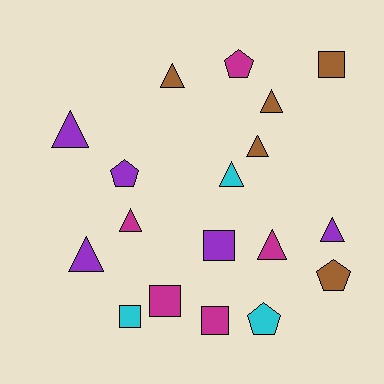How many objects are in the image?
There are 18 objects.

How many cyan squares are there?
There is 1 cyan square.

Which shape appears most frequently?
Triangle, with 9 objects.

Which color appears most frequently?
Magenta, with 5 objects.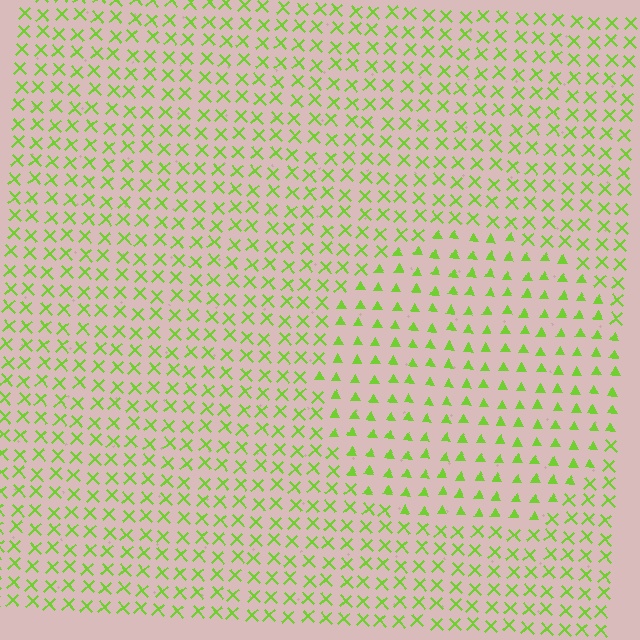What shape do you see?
I see a circle.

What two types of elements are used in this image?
The image uses triangles inside the circle region and X marks outside it.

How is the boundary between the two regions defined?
The boundary is defined by a change in element shape: triangles inside vs. X marks outside. All elements share the same color and spacing.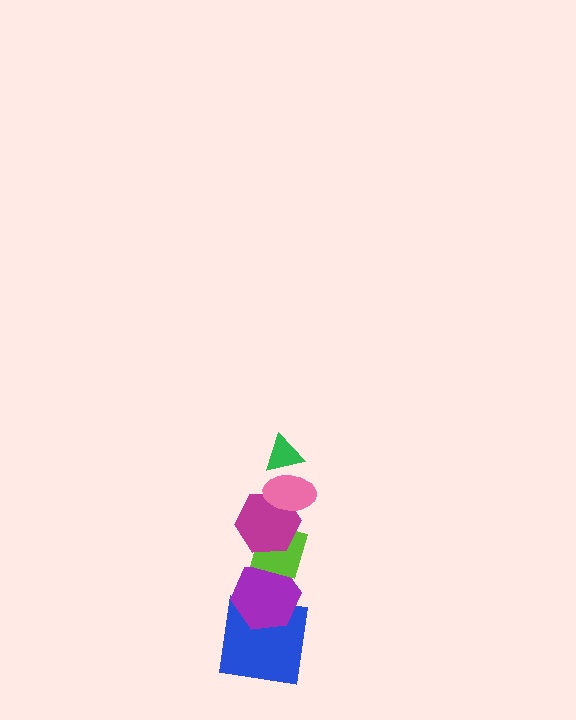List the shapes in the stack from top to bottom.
From top to bottom: the green triangle, the pink ellipse, the magenta hexagon, the lime diamond, the purple hexagon, the blue square.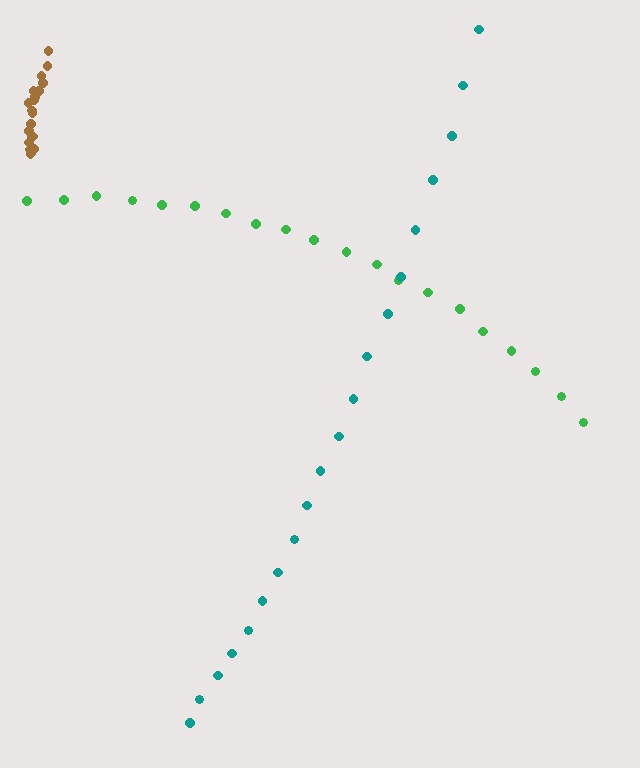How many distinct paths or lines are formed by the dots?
There are 3 distinct paths.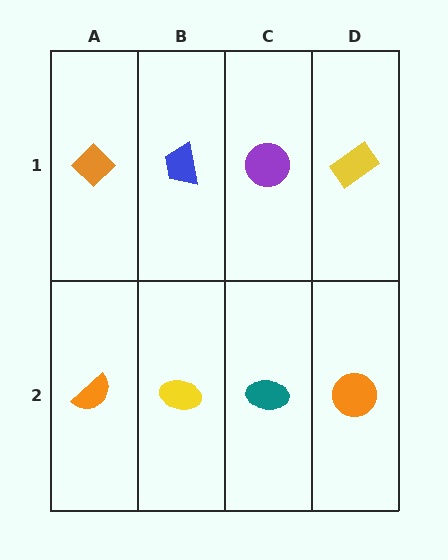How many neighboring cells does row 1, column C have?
3.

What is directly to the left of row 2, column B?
An orange semicircle.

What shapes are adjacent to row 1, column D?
An orange circle (row 2, column D), a purple circle (row 1, column C).